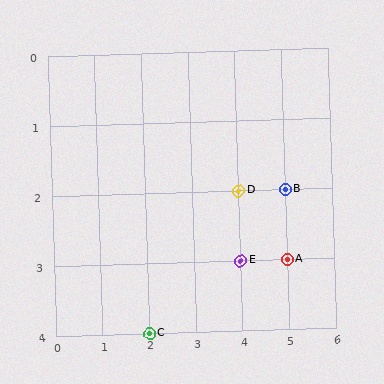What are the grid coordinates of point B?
Point B is at grid coordinates (5, 2).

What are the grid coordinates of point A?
Point A is at grid coordinates (5, 3).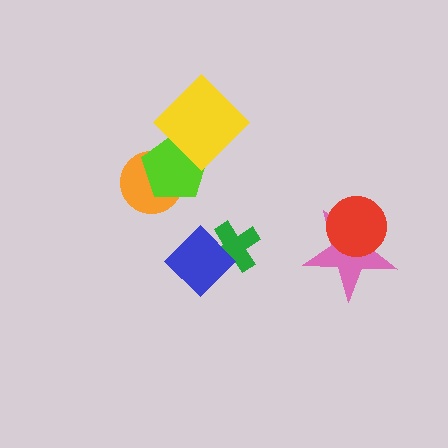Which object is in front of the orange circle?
The lime pentagon is in front of the orange circle.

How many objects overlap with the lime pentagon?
2 objects overlap with the lime pentagon.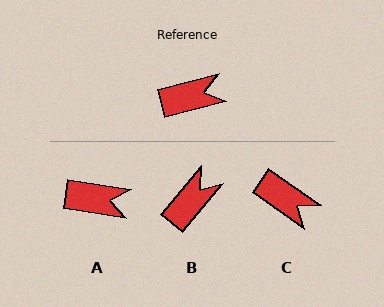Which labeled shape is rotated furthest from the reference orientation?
C, about 49 degrees away.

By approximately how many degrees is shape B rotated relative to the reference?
Approximately 36 degrees counter-clockwise.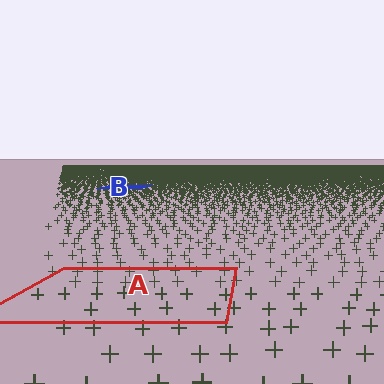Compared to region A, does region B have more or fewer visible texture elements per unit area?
Region B has more texture elements per unit area — they are packed more densely because it is farther away.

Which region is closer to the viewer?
Region A is closer. The texture elements there are larger and more spread out.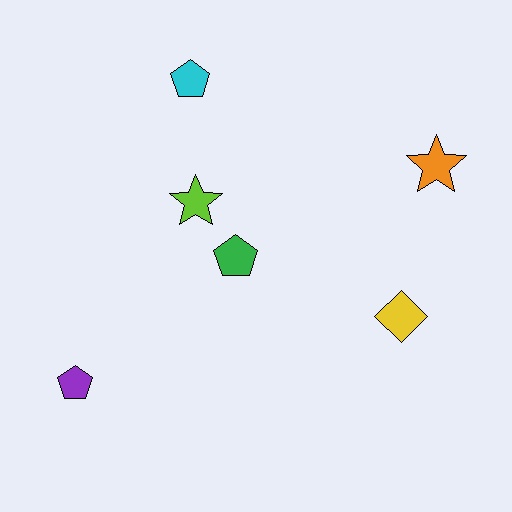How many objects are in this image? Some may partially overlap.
There are 6 objects.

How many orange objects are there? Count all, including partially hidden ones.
There is 1 orange object.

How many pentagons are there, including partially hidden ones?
There are 3 pentagons.